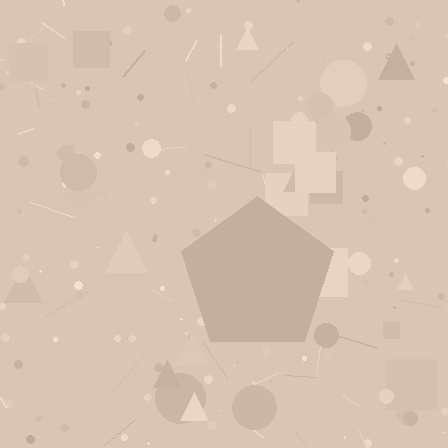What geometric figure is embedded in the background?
A pentagon is embedded in the background.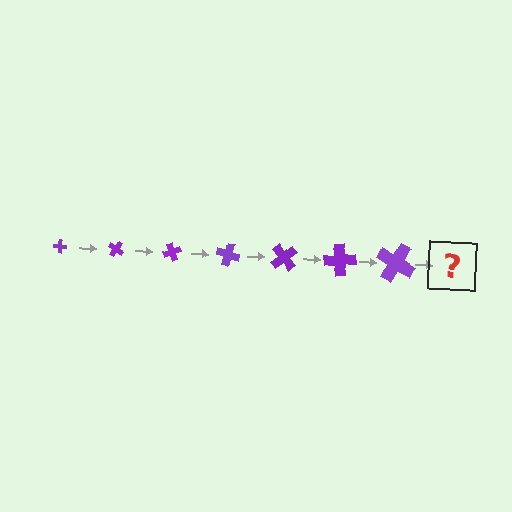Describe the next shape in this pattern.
It should be a cross, larger than the previous one and rotated 245 degrees from the start.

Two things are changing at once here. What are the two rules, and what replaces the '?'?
The two rules are that the cross grows larger each step and it rotates 35 degrees each step. The '?' should be a cross, larger than the previous one and rotated 245 degrees from the start.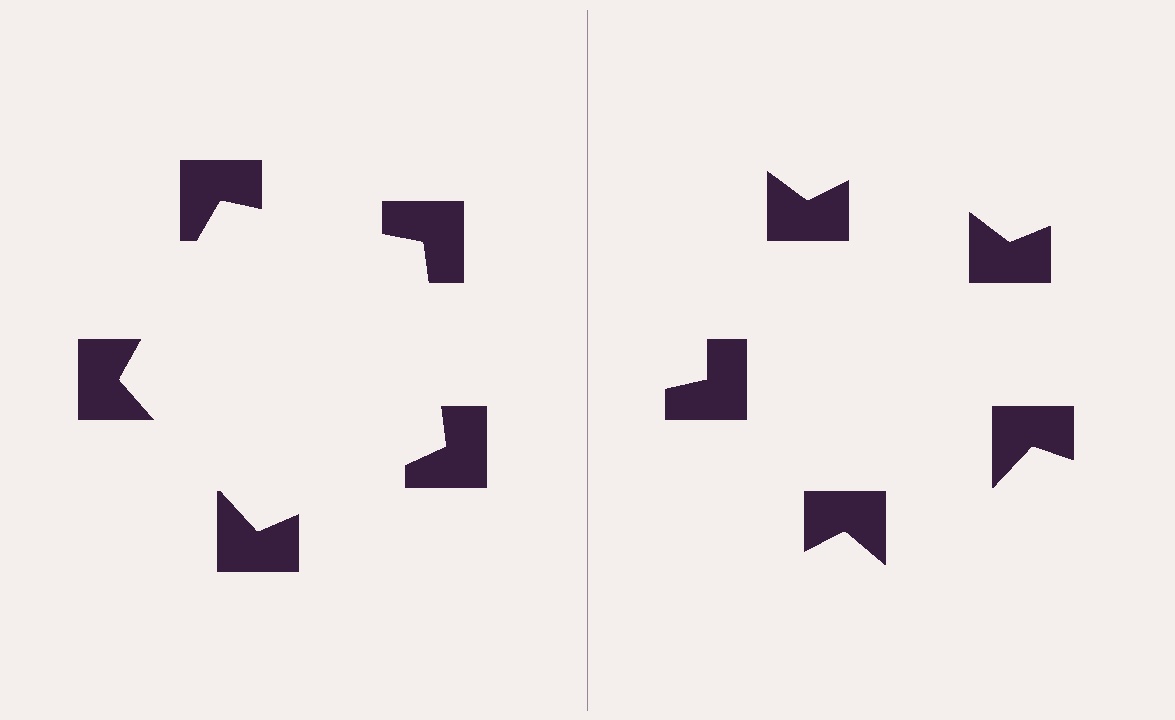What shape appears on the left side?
An illusory pentagon.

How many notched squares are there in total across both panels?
10 — 5 on each side.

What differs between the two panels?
The notched squares are positioned identically on both sides; only the wedge orientations differ. On the left they align to a pentagon; on the right they are misaligned.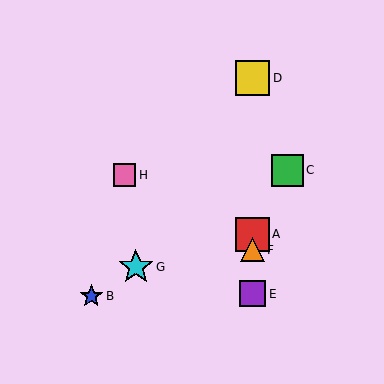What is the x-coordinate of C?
Object C is at x≈287.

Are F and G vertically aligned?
No, F is at x≈253 and G is at x≈136.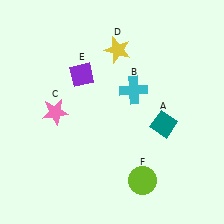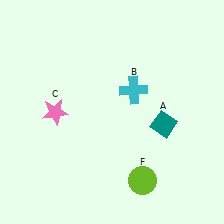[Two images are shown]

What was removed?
The purple diamond (E), the yellow star (D) were removed in Image 2.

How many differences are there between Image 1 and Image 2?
There are 2 differences between the two images.